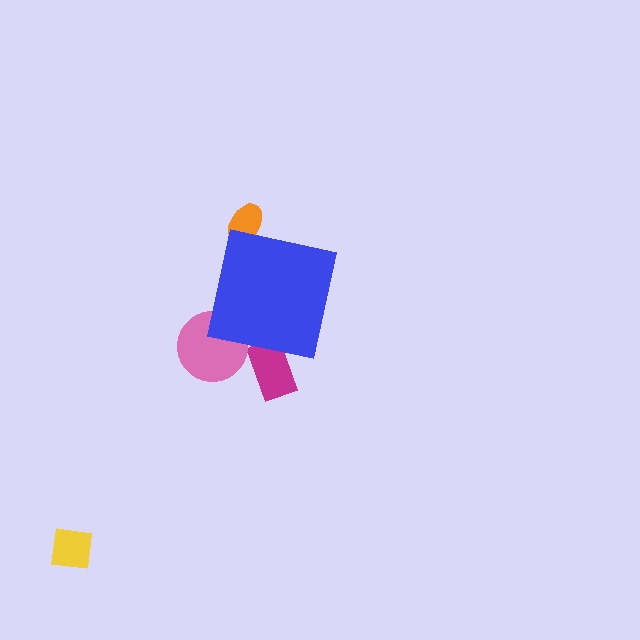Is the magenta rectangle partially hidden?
Yes, the magenta rectangle is partially hidden behind the blue square.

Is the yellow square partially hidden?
No, the yellow square is fully visible.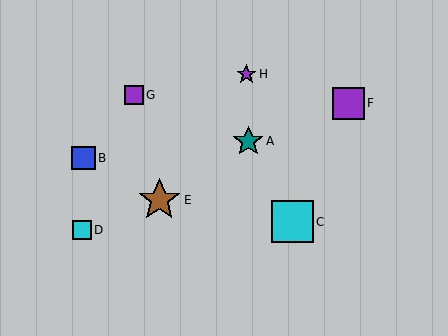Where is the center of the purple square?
The center of the purple square is at (349, 103).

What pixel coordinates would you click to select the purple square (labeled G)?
Click at (134, 95) to select the purple square G.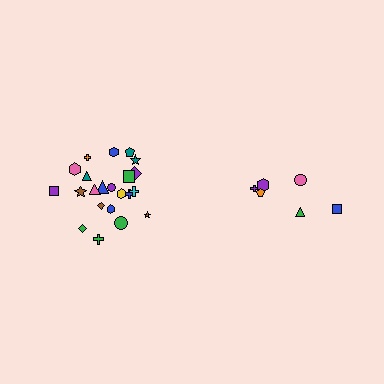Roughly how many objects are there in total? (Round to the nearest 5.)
Roughly 30 objects in total.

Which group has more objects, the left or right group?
The left group.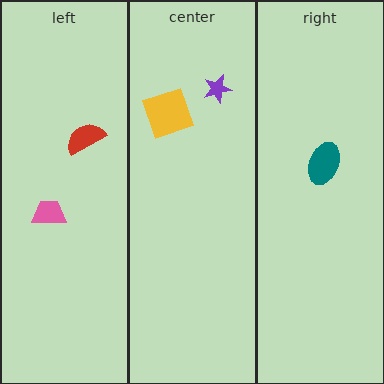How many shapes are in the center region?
2.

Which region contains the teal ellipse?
The right region.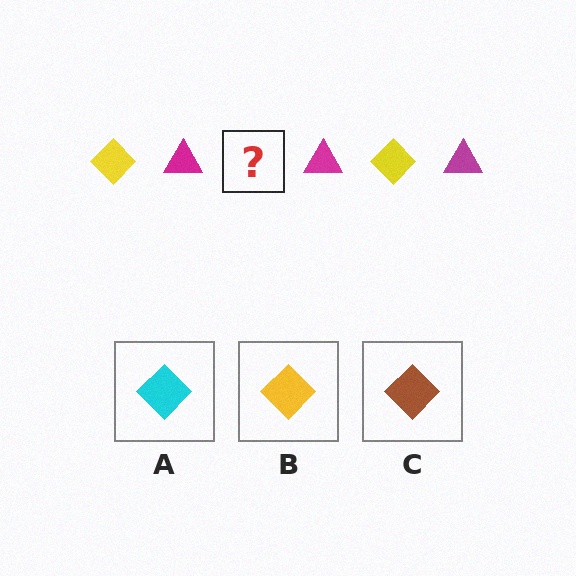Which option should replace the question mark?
Option B.